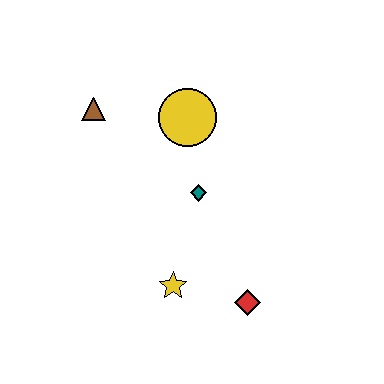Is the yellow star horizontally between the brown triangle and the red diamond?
Yes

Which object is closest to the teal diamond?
The yellow circle is closest to the teal diamond.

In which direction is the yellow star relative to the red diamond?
The yellow star is to the left of the red diamond.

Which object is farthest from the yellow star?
The brown triangle is farthest from the yellow star.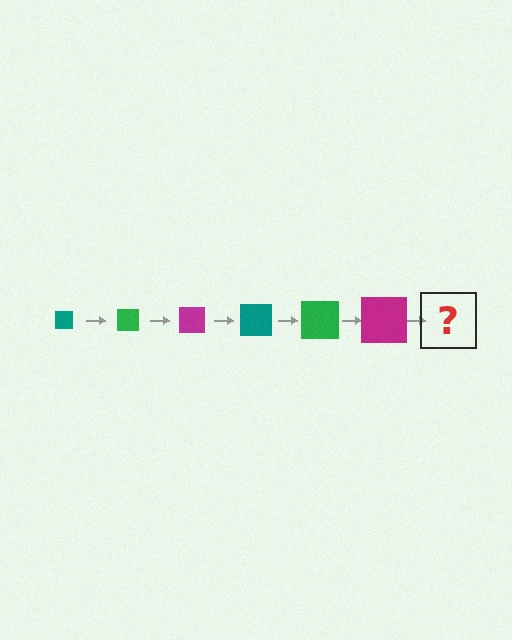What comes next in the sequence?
The next element should be a teal square, larger than the previous one.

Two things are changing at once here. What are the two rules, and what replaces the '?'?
The two rules are that the square grows larger each step and the color cycles through teal, green, and magenta. The '?' should be a teal square, larger than the previous one.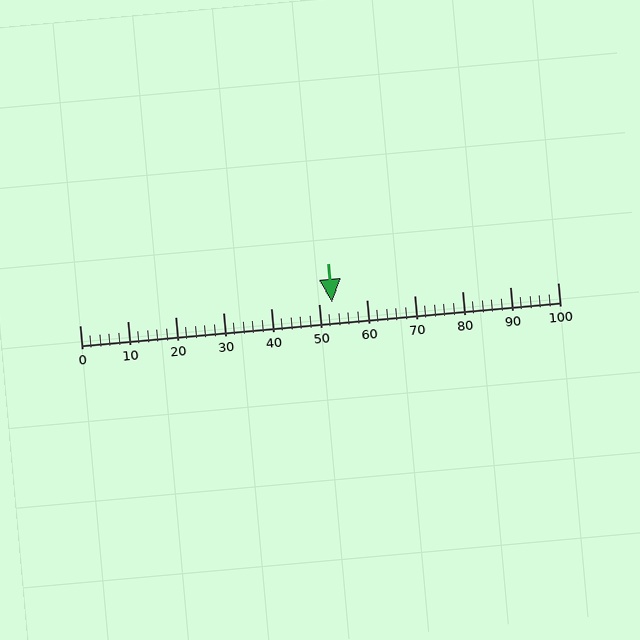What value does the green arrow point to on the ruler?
The green arrow points to approximately 53.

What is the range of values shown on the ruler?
The ruler shows values from 0 to 100.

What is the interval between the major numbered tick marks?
The major tick marks are spaced 10 units apart.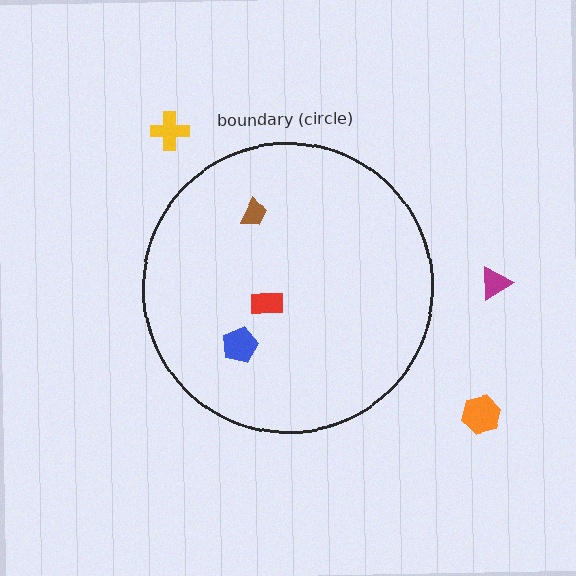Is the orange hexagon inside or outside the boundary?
Outside.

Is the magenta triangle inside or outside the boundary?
Outside.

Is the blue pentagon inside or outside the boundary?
Inside.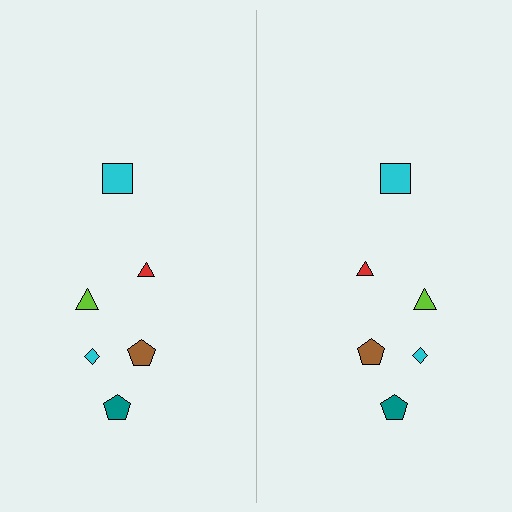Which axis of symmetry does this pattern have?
The pattern has a vertical axis of symmetry running through the center of the image.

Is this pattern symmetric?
Yes, this pattern has bilateral (reflection) symmetry.